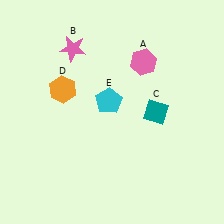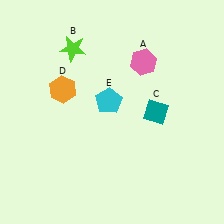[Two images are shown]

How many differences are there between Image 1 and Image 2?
There is 1 difference between the two images.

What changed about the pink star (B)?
In Image 1, B is pink. In Image 2, it changed to lime.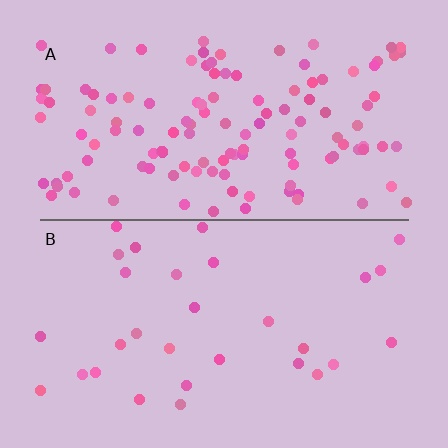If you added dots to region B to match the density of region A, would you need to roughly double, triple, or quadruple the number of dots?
Approximately quadruple.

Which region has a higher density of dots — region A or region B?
A (the top).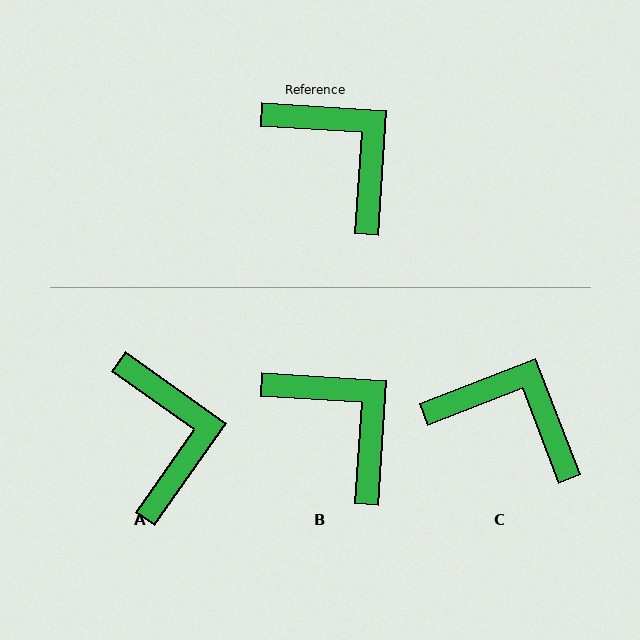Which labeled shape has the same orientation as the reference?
B.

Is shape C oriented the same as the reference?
No, it is off by about 25 degrees.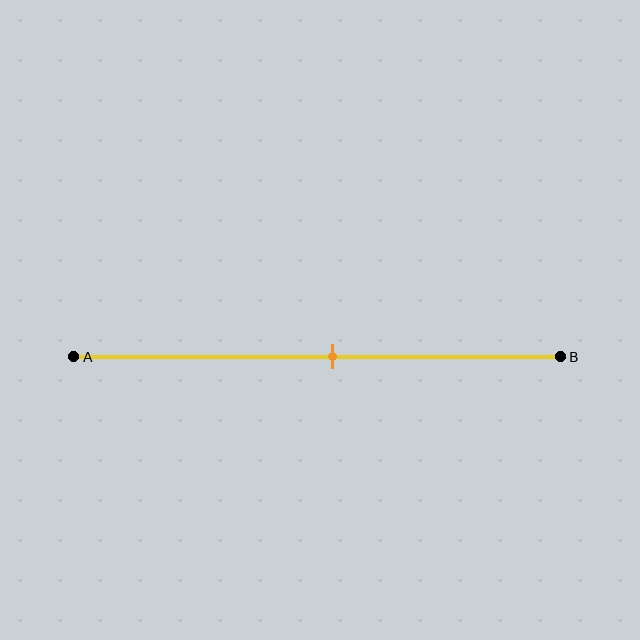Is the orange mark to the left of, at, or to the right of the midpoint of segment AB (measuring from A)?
The orange mark is to the right of the midpoint of segment AB.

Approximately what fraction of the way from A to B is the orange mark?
The orange mark is approximately 55% of the way from A to B.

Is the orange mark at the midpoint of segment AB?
No, the mark is at about 55% from A, not at the 50% midpoint.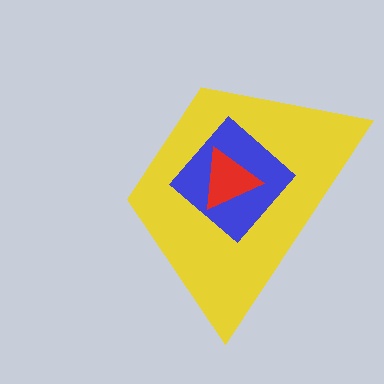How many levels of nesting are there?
3.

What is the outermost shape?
The yellow trapezoid.